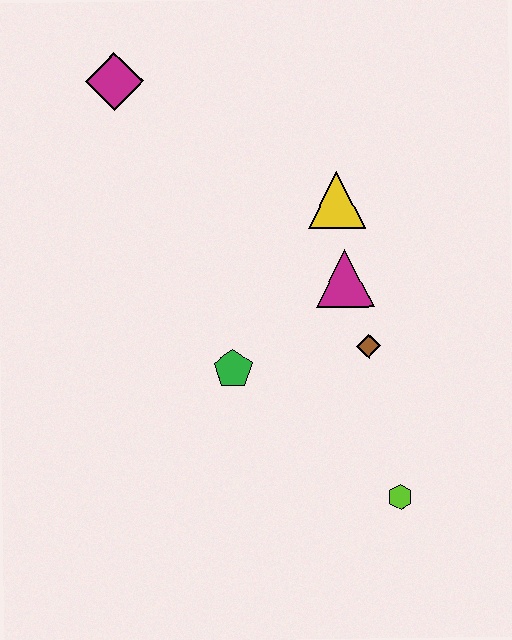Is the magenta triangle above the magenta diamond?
No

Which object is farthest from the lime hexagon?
The magenta diamond is farthest from the lime hexagon.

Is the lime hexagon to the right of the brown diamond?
Yes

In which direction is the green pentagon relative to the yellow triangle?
The green pentagon is below the yellow triangle.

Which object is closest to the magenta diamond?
The yellow triangle is closest to the magenta diamond.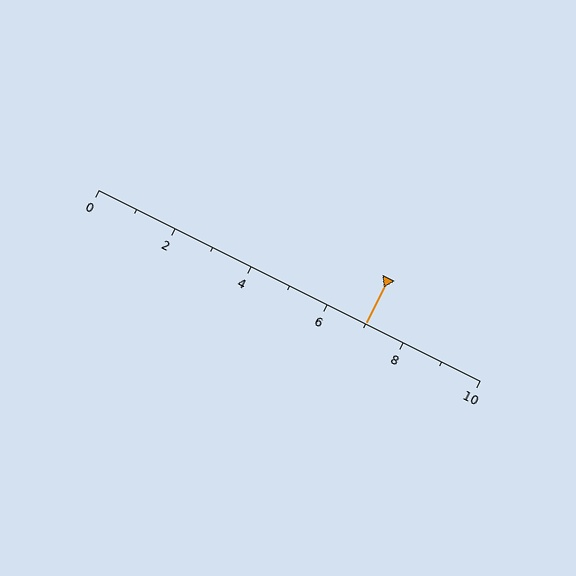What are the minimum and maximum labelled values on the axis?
The axis runs from 0 to 10.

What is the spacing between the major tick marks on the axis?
The major ticks are spaced 2 apart.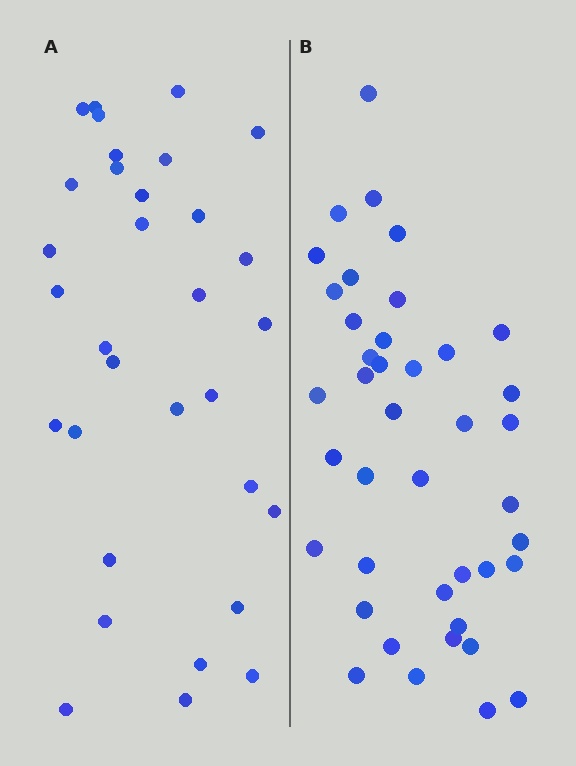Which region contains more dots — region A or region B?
Region B (the right region) has more dots.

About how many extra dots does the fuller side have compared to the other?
Region B has roughly 8 or so more dots than region A.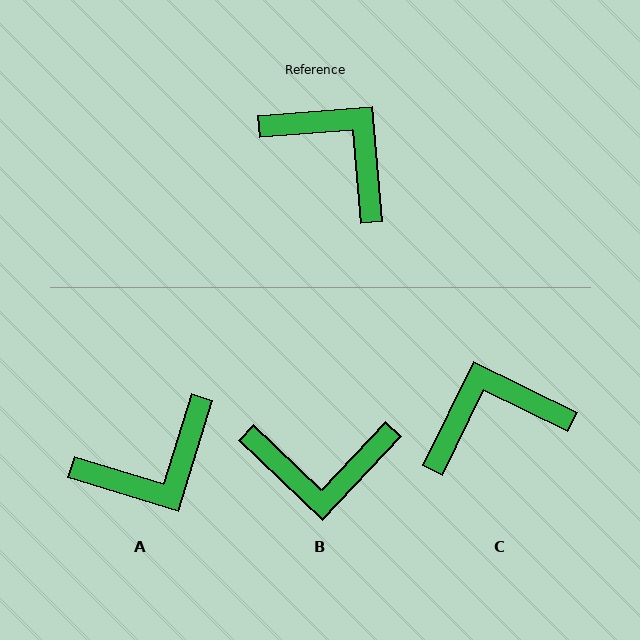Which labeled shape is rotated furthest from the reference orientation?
B, about 138 degrees away.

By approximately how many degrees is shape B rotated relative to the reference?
Approximately 138 degrees clockwise.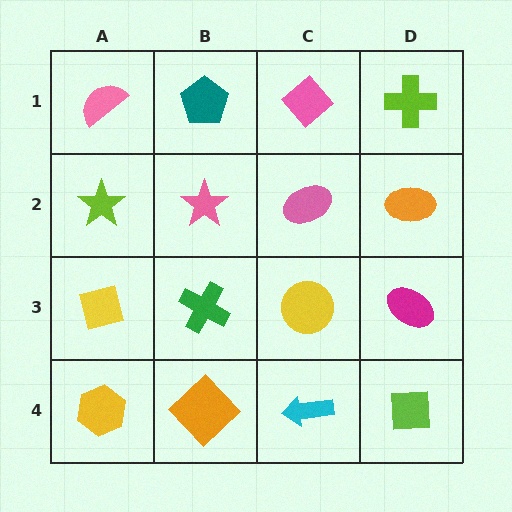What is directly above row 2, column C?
A pink diamond.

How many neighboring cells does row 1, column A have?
2.